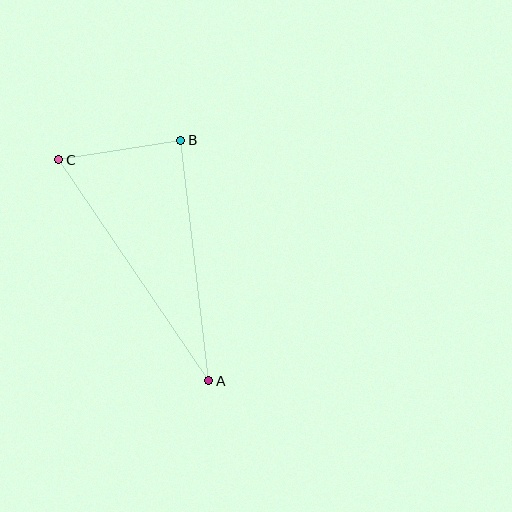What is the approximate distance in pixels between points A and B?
The distance between A and B is approximately 242 pixels.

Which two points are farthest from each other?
Points A and C are farthest from each other.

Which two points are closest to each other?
Points B and C are closest to each other.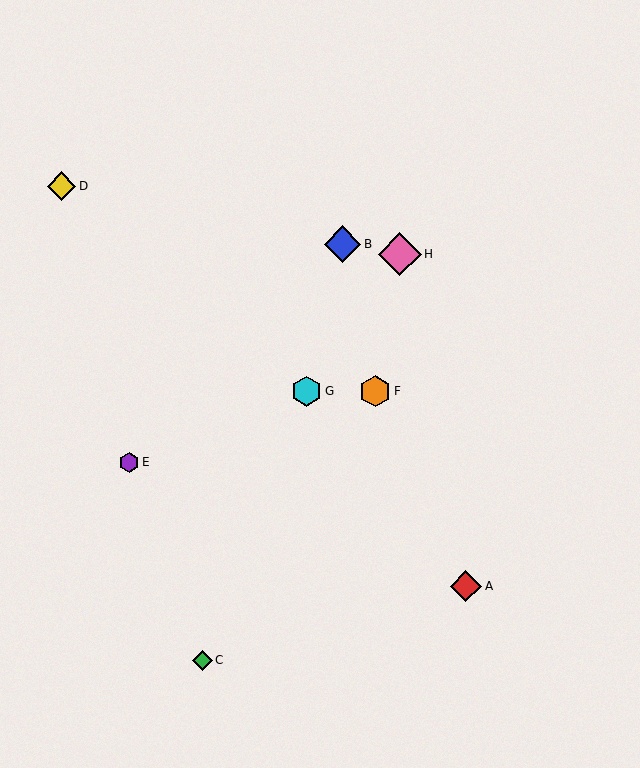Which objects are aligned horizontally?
Objects F, G are aligned horizontally.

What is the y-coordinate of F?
Object F is at y≈391.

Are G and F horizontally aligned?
Yes, both are at y≈391.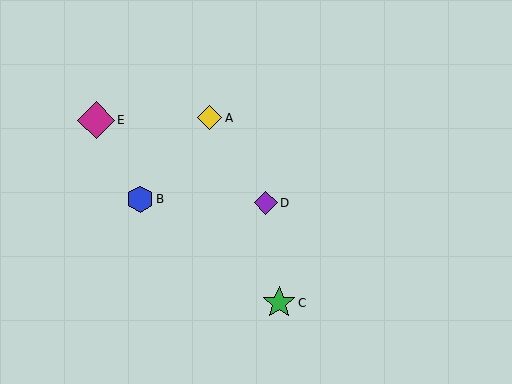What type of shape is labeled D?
Shape D is a purple diamond.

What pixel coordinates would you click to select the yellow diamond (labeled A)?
Click at (210, 118) to select the yellow diamond A.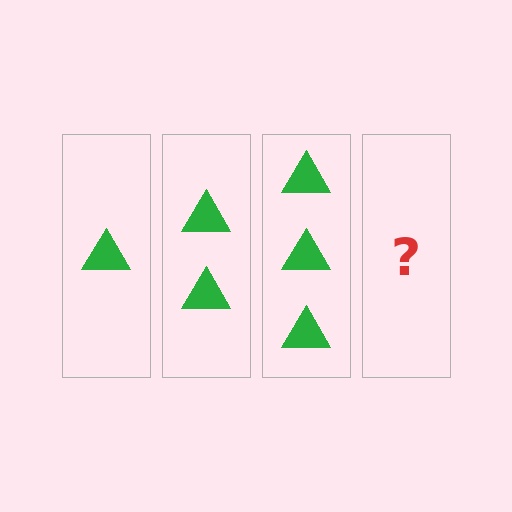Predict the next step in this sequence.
The next step is 4 triangles.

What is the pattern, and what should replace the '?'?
The pattern is that each step adds one more triangle. The '?' should be 4 triangles.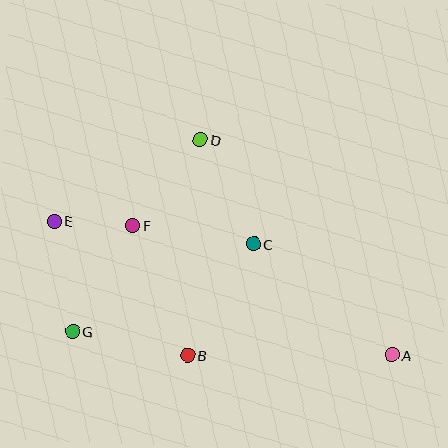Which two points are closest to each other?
Points E and F are closest to each other.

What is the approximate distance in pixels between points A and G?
The distance between A and G is approximately 320 pixels.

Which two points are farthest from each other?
Points A and E are farthest from each other.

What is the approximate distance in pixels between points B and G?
The distance between B and G is approximately 118 pixels.